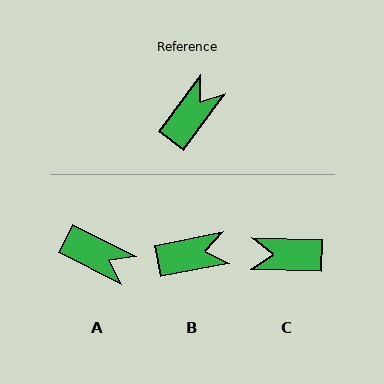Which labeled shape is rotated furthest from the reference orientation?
C, about 125 degrees away.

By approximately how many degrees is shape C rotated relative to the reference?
Approximately 125 degrees counter-clockwise.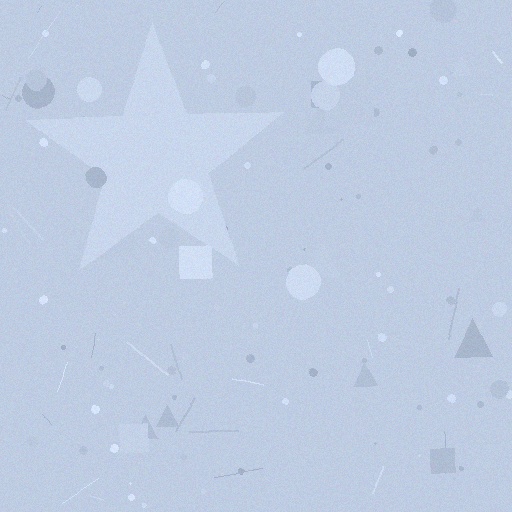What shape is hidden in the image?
A star is hidden in the image.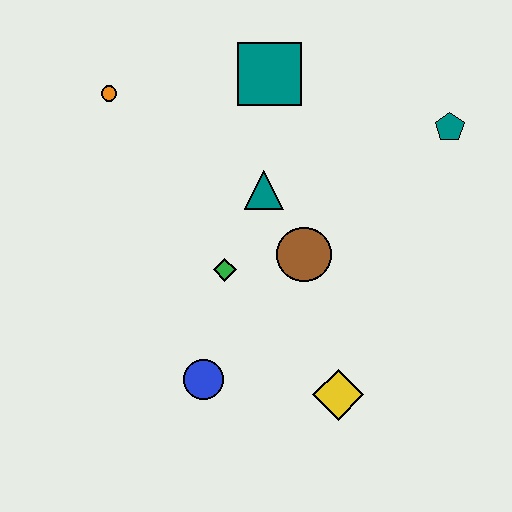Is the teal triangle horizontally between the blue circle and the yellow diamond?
Yes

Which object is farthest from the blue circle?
The teal pentagon is farthest from the blue circle.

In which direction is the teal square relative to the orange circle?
The teal square is to the right of the orange circle.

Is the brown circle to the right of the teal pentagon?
No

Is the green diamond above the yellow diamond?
Yes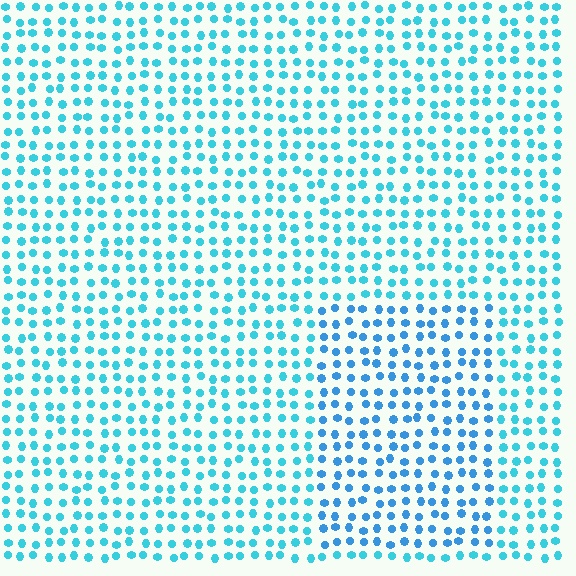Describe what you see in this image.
The image is filled with small cyan elements in a uniform arrangement. A rectangle-shaped region is visible where the elements are tinted to a slightly different hue, forming a subtle color boundary.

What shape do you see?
I see a rectangle.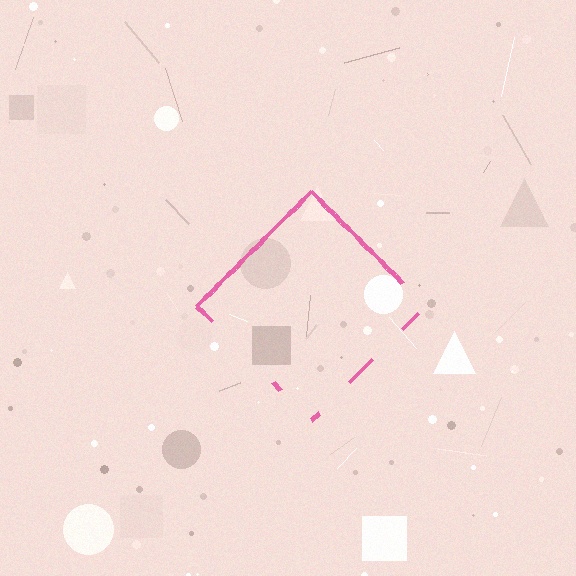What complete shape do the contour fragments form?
The contour fragments form a diamond.